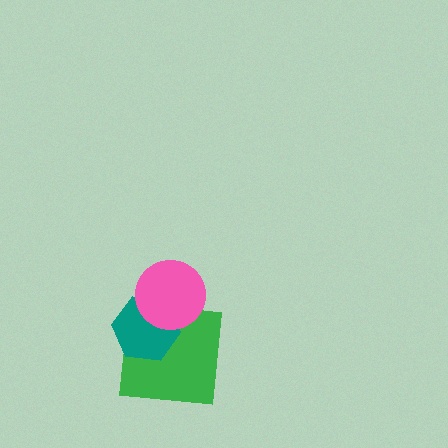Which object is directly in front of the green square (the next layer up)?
The teal hexagon is directly in front of the green square.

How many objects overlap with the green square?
2 objects overlap with the green square.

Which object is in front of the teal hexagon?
The pink circle is in front of the teal hexagon.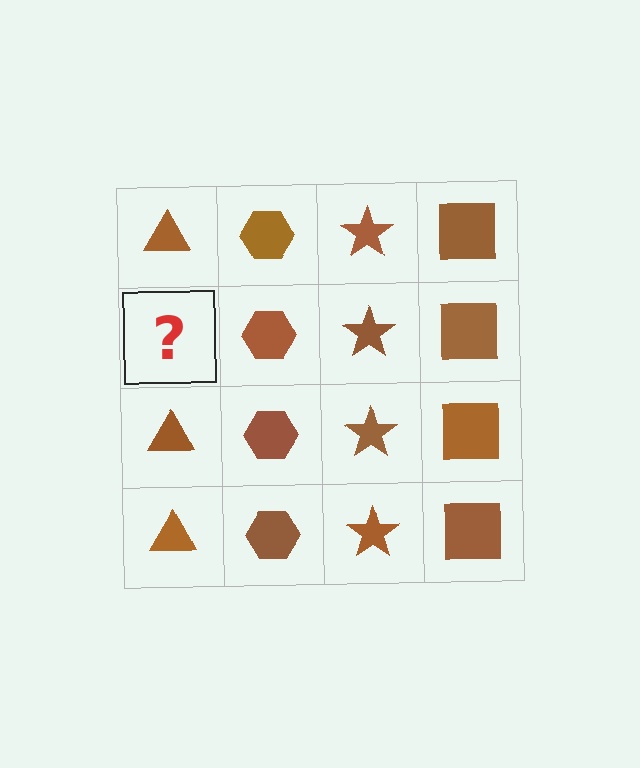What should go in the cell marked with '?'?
The missing cell should contain a brown triangle.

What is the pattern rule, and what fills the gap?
The rule is that each column has a consistent shape. The gap should be filled with a brown triangle.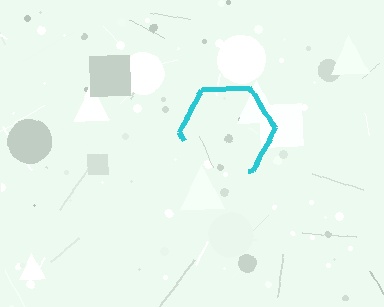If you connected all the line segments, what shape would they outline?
They would outline a hexagon.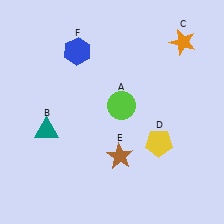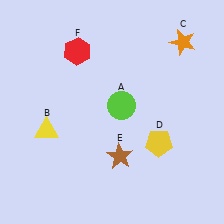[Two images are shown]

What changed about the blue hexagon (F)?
In Image 1, F is blue. In Image 2, it changed to red.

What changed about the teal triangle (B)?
In Image 1, B is teal. In Image 2, it changed to yellow.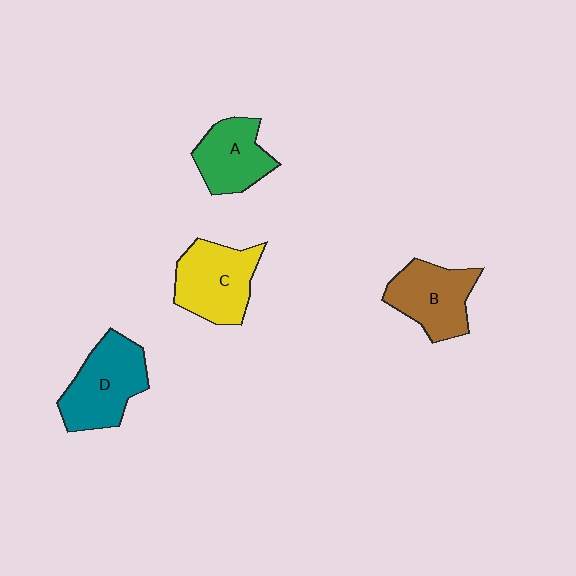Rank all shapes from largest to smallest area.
From largest to smallest: D (teal), C (yellow), B (brown), A (green).